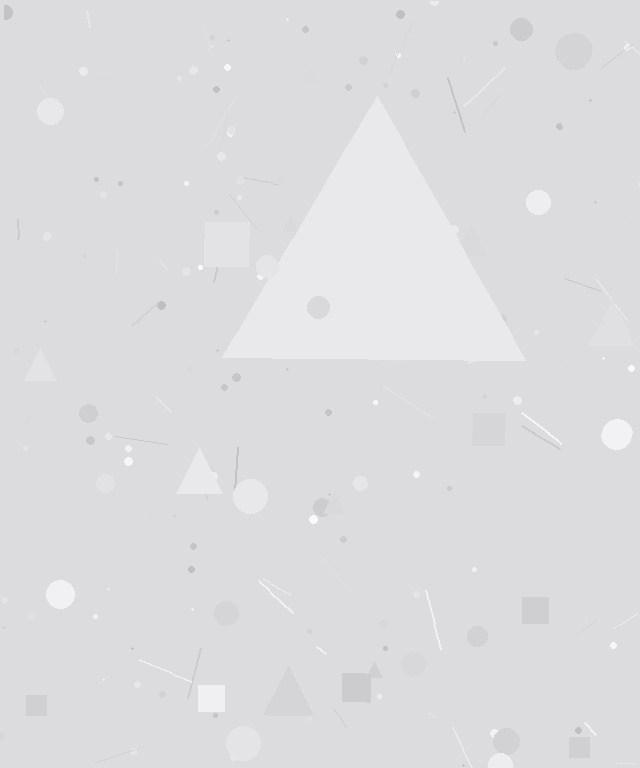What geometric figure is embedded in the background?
A triangle is embedded in the background.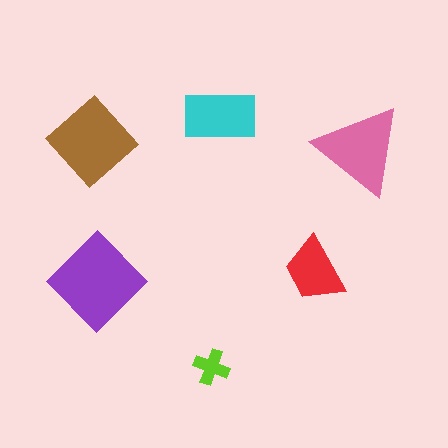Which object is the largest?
The purple diamond.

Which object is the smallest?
The lime cross.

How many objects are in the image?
There are 6 objects in the image.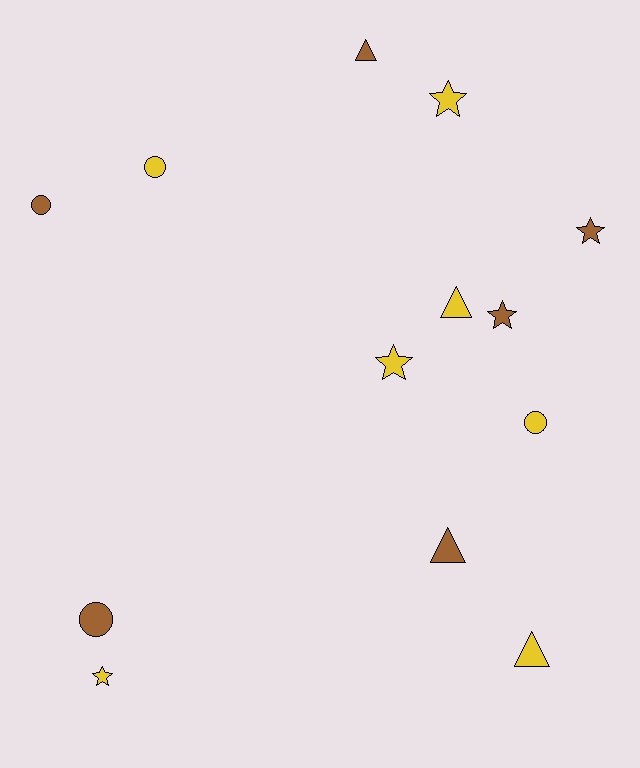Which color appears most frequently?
Yellow, with 7 objects.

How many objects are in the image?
There are 13 objects.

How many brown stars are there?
There are 2 brown stars.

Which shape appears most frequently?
Star, with 5 objects.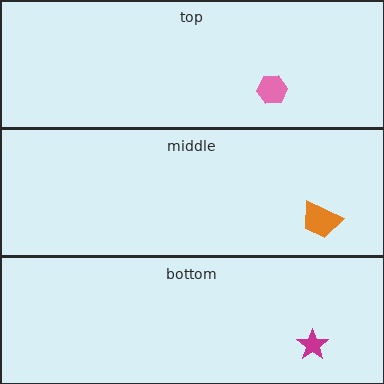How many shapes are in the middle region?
1.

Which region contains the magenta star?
The bottom region.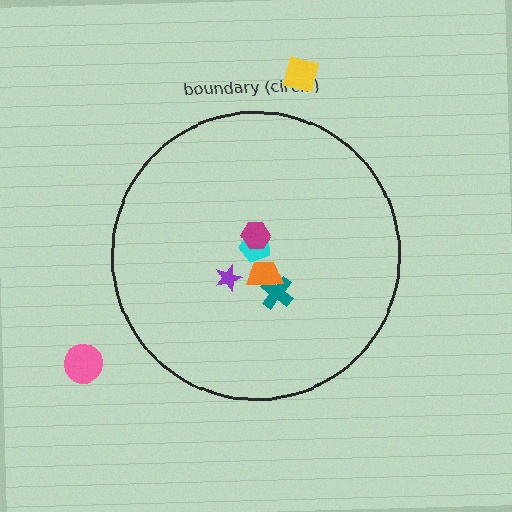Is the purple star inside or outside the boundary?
Inside.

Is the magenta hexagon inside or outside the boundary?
Inside.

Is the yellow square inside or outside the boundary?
Outside.